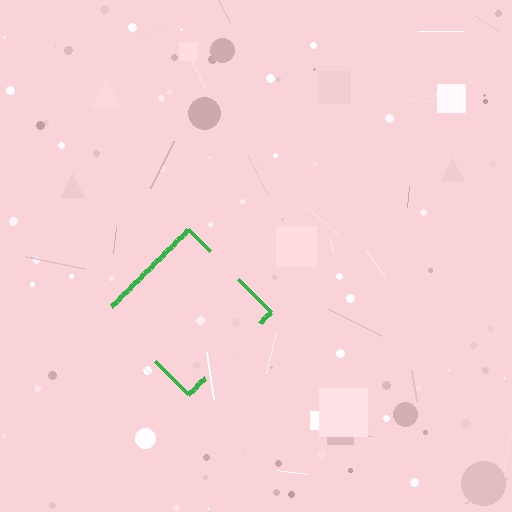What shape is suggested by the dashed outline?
The dashed outline suggests a diamond.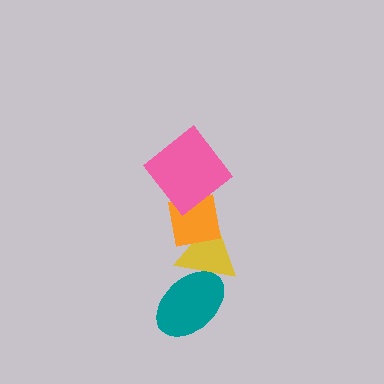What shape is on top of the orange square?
The pink diamond is on top of the orange square.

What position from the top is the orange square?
The orange square is 2nd from the top.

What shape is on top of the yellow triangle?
The orange square is on top of the yellow triangle.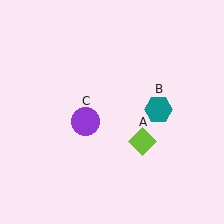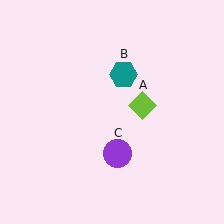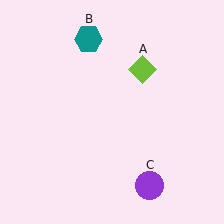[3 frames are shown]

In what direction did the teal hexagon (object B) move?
The teal hexagon (object B) moved up and to the left.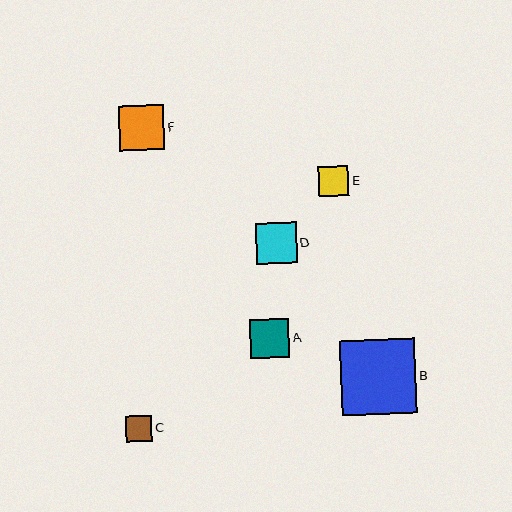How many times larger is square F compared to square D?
Square F is approximately 1.1 times the size of square D.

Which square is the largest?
Square B is the largest with a size of approximately 75 pixels.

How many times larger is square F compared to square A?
Square F is approximately 1.2 times the size of square A.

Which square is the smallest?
Square C is the smallest with a size of approximately 26 pixels.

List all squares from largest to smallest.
From largest to smallest: B, F, D, A, E, C.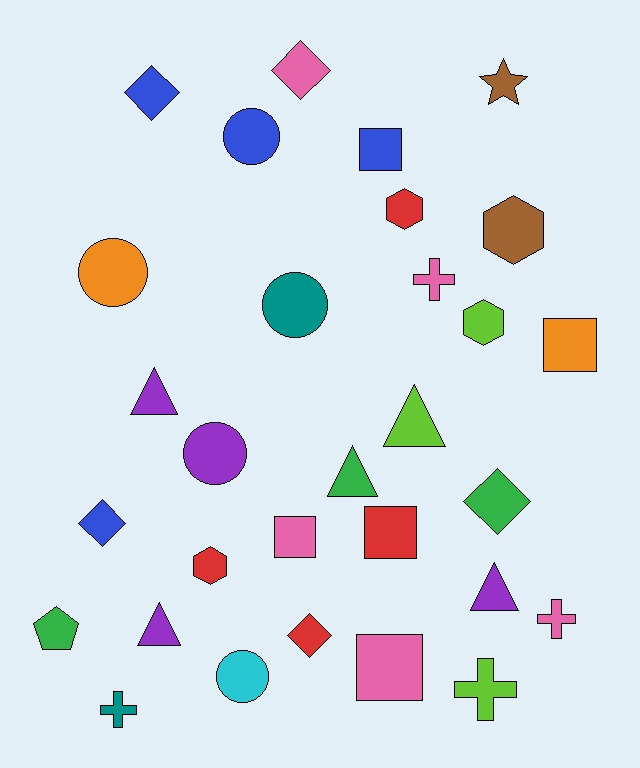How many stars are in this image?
There is 1 star.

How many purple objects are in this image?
There are 4 purple objects.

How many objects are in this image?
There are 30 objects.